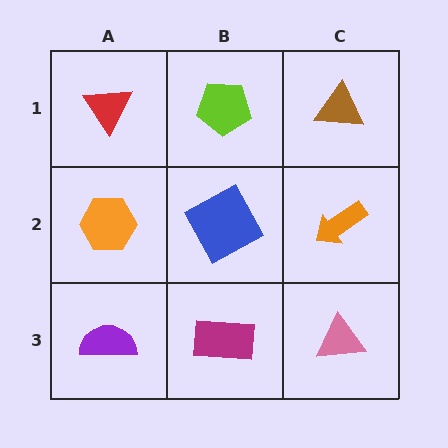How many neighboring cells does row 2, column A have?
3.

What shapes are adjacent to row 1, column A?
An orange hexagon (row 2, column A), a lime pentagon (row 1, column B).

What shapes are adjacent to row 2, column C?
A brown triangle (row 1, column C), a pink triangle (row 3, column C), a blue square (row 2, column B).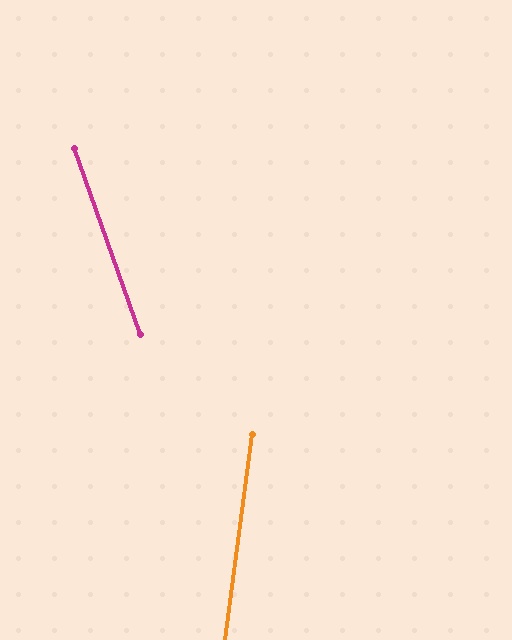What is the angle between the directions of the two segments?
Approximately 27 degrees.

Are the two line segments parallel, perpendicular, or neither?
Neither parallel nor perpendicular — they differ by about 27°.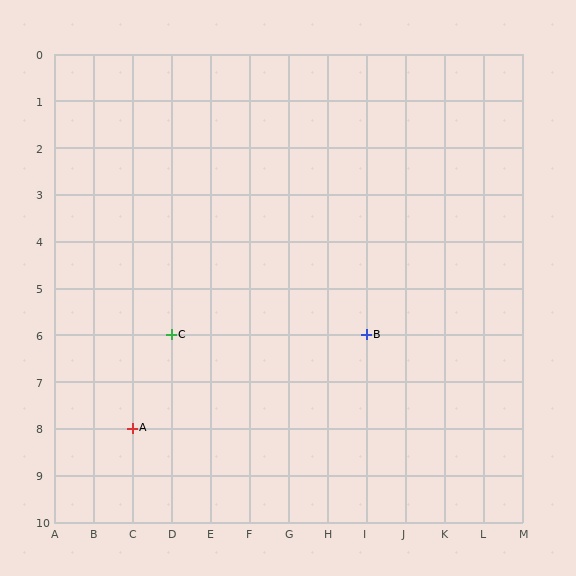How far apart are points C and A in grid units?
Points C and A are 1 column and 2 rows apart (about 2.2 grid units diagonally).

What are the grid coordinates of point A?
Point A is at grid coordinates (C, 8).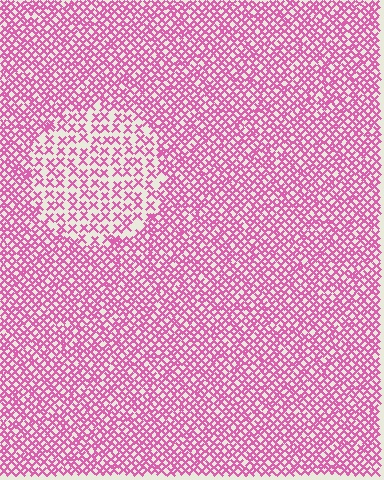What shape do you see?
I see a circle.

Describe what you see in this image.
The image contains small pink elements arranged at two different densities. A circle-shaped region is visible where the elements are less densely packed than the surrounding area.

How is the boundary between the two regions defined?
The boundary is defined by a change in element density (approximately 2.0x ratio). All elements are the same color, size, and shape.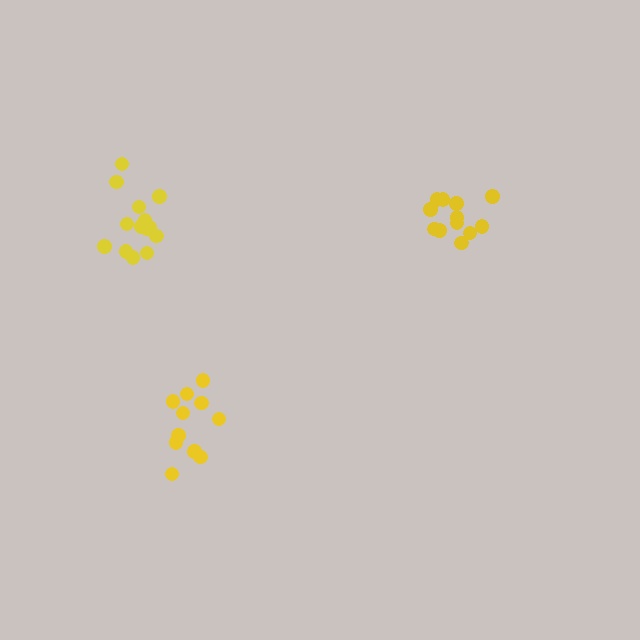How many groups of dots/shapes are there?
There are 3 groups.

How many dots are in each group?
Group 1: 11 dots, Group 2: 14 dots, Group 3: 12 dots (37 total).